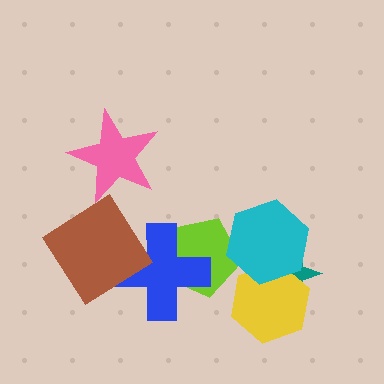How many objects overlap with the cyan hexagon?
3 objects overlap with the cyan hexagon.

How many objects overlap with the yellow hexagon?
2 objects overlap with the yellow hexagon.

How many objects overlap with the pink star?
0 objects overlap with the pink star.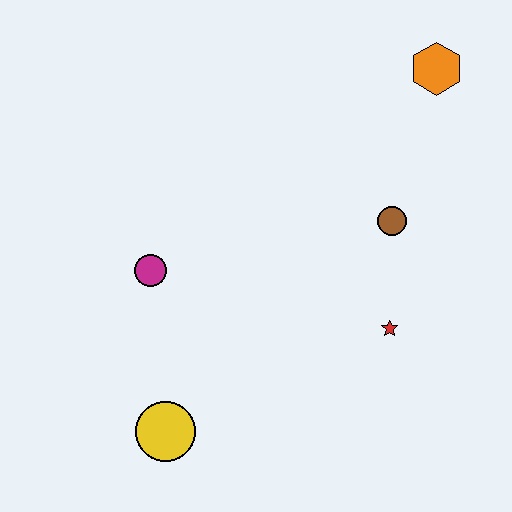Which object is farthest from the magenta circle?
The orange hexagon is farthest from the magenta circle.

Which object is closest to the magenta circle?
The yellow circle is closest to the magenta circle.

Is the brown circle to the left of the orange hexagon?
Yes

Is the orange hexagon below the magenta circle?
No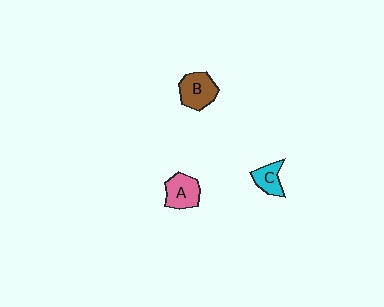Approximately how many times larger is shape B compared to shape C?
Approximately 1.5 times.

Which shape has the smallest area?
Shape C (cyan).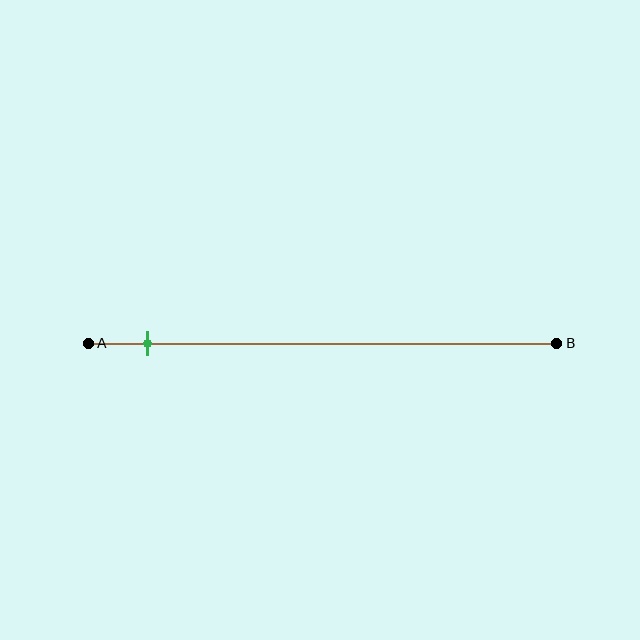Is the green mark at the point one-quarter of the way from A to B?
No, the mark is at about 15% from A, not at the 25% one-quarter point.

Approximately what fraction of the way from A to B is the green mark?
The green mark is approximately 15% of the way from A to B.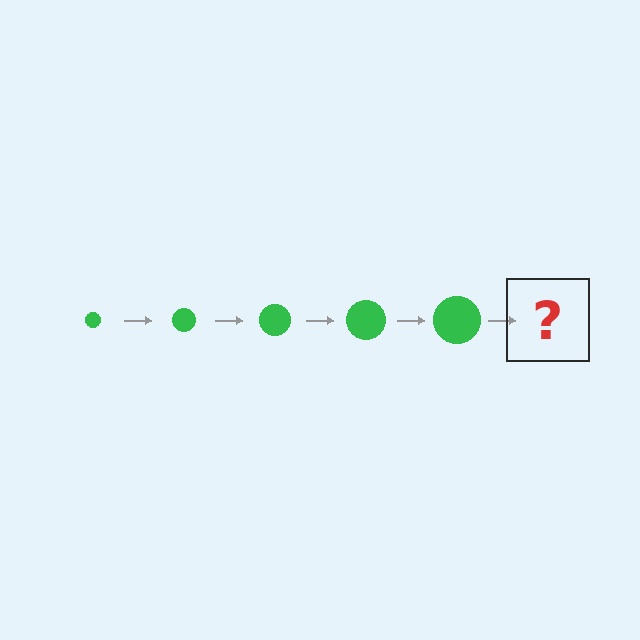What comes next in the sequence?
The next element should be a green circle, larger than the previous one.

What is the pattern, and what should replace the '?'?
The pattern is that the circle gets progressively larger each step. The '?' should be a green circle, larger than the previous one.